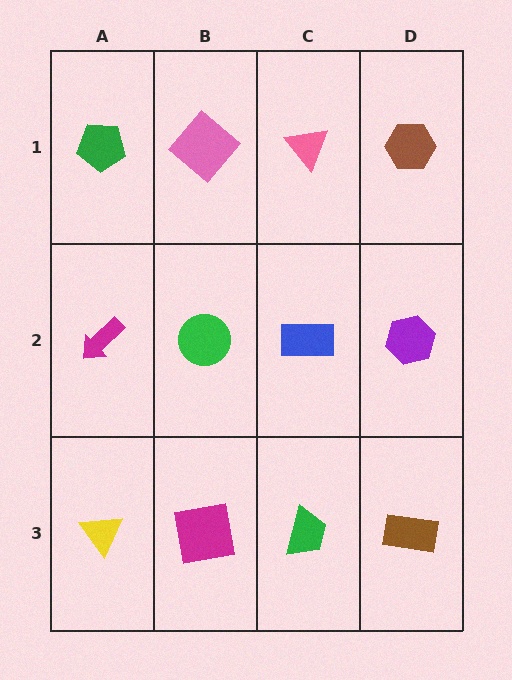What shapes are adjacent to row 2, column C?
A pink triangle (row 1, column C), a green trapezoid (row 3, column C), a green circle (row 2, column B), a purple hexagon (row 2, column D).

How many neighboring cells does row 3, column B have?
3.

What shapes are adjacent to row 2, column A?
A green pentagon (row 1, column A), a yellow triangle (row 3, column A), a green circle (row 2, column B).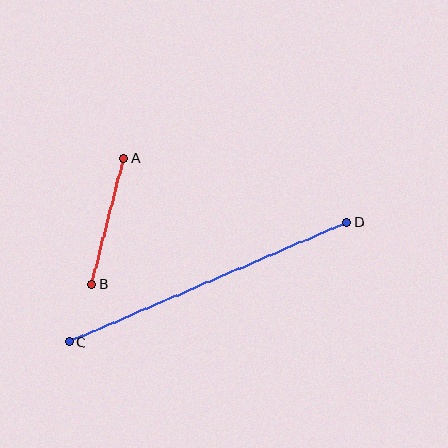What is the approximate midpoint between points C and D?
The midpoint is at approximately (208, 282) pixels.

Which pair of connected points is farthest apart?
Points C and D are farthest apart.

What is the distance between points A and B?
The distance is approximately 130 pixels.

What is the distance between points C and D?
The distance is approximately 302 pixels.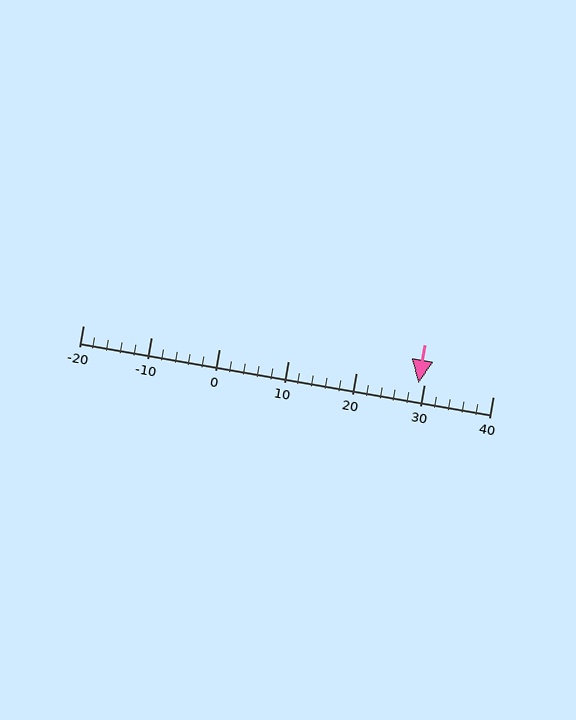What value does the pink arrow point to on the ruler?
The pink arrow points to approximately 29.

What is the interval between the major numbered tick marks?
The major tick marks are spaced 10 units apart.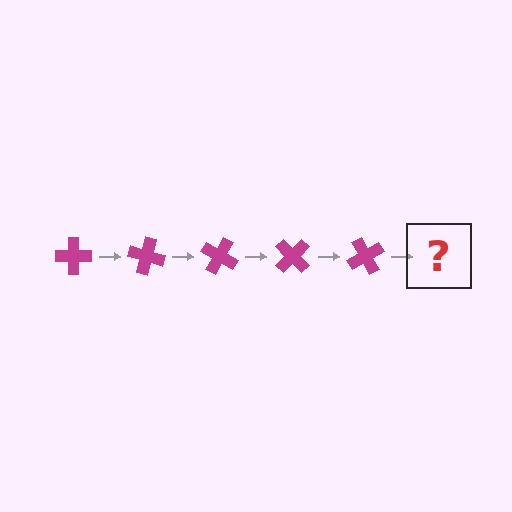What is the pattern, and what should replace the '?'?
The pattern is that the cross rotates 15 degrees each step. The '?' should be a magenta cross rotated 75 degrees.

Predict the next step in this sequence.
The next step is a magenta cross rotated 75 degrees.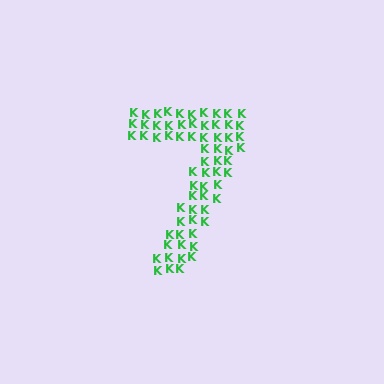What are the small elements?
The small elements are letter K's.